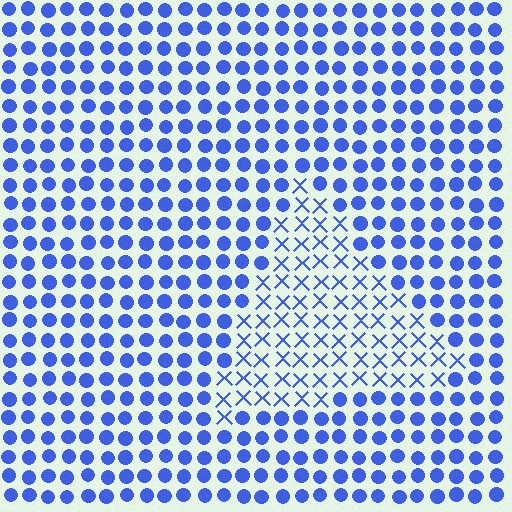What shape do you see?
I see a triangle.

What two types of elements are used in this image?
The image uses X marks inside the triangle region and circles outside it.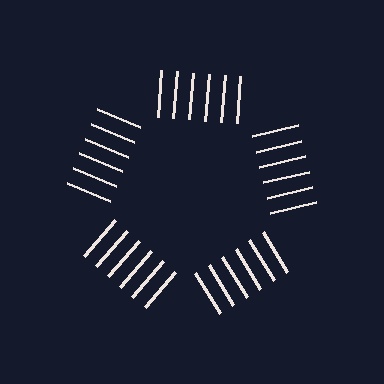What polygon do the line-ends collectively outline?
An illusory pentagon — the line segments terminate on its edges but no continuous stroke is drawn.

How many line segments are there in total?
30 — 6 along each of the 5 edges.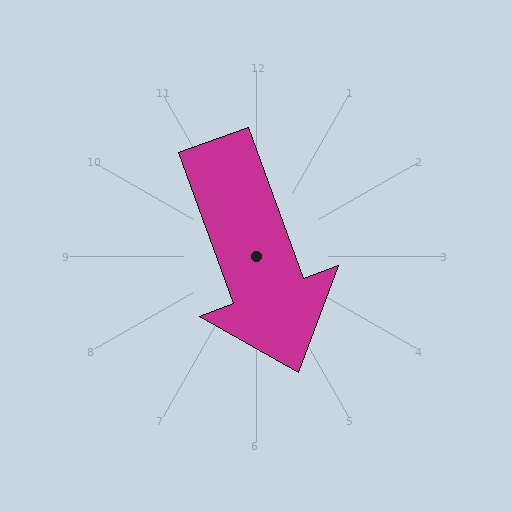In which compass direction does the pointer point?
South.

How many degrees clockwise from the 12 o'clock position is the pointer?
Approximately 160 degrees.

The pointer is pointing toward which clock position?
Roughly 5 o'clock.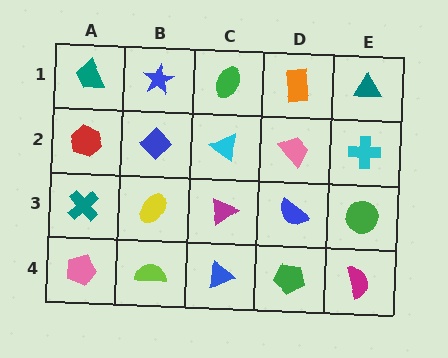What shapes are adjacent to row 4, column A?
A teal cross (row 3, column A), a lime semicircle (row 4, column B).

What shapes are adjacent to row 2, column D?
An orange rectangle (row 1, column D), a blue semicircle (row 3, column D), a cyan triangle (row 2, column C), a cyan cross (row 2, column E).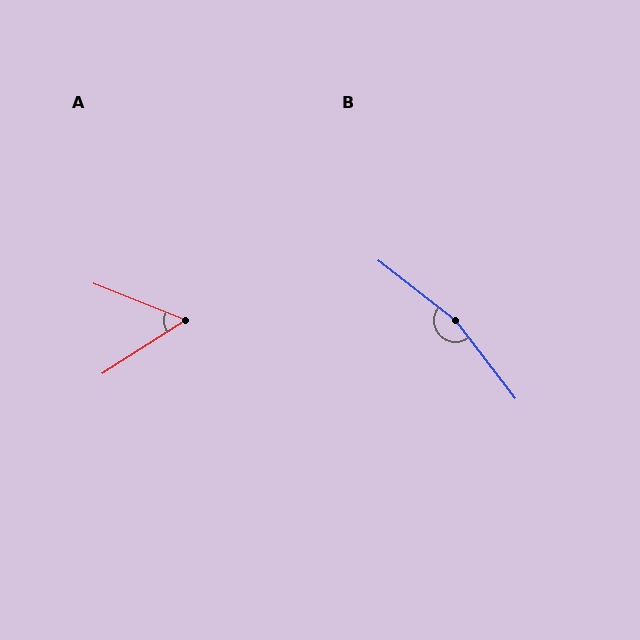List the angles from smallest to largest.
A (54°), B (165°).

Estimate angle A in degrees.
Approximately 54 degrees.